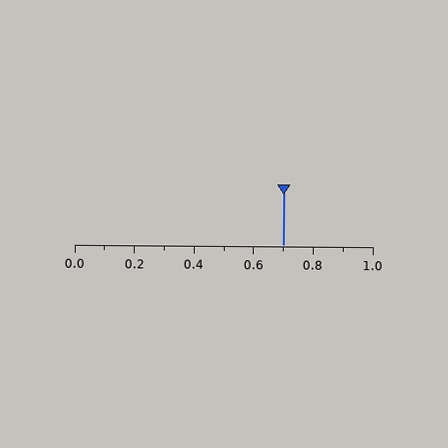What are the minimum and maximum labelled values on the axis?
The axis runs from 0.0 to 1.0.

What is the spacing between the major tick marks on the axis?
The major ticks are spaced 0.2 apart.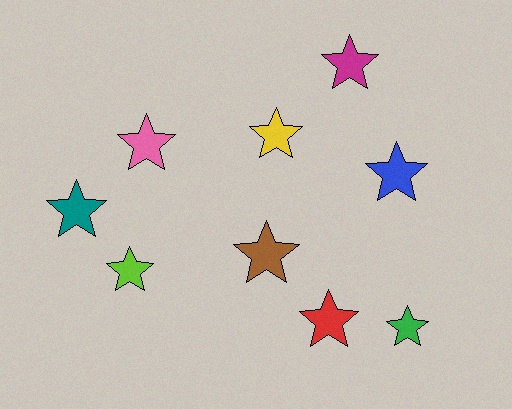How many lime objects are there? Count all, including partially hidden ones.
There is 1 lime object.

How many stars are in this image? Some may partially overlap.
There are 9 stars.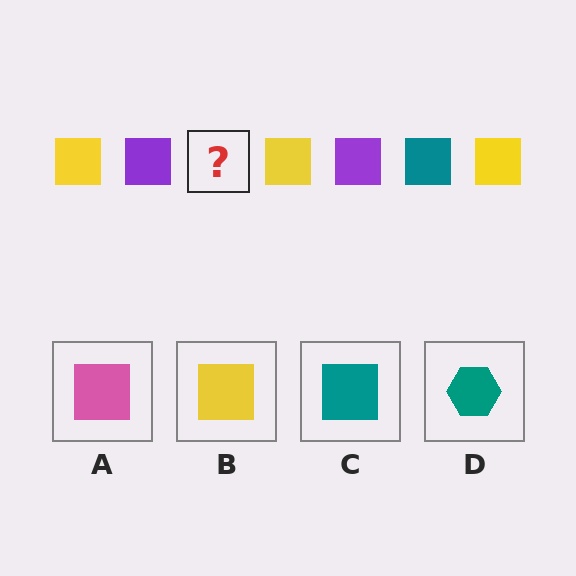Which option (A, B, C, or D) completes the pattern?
C.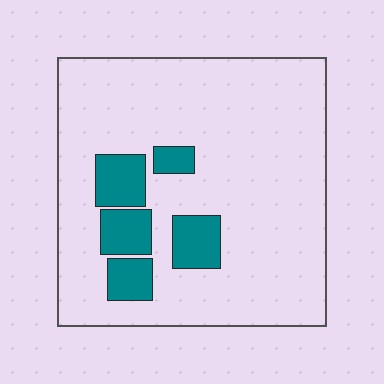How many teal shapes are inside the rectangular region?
5.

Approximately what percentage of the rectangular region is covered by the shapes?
Approximately 15%.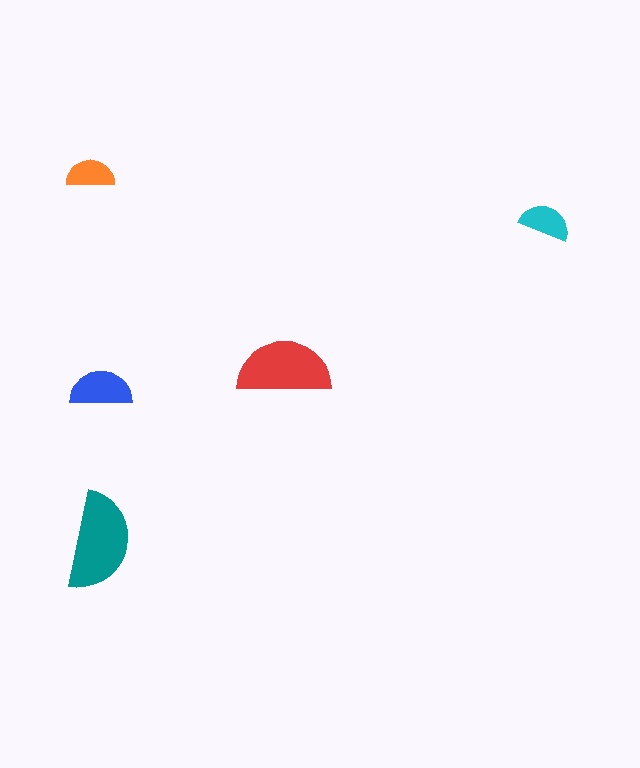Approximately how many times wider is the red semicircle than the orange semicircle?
About 2 times wider.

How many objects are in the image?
There are 5 objects in the image.